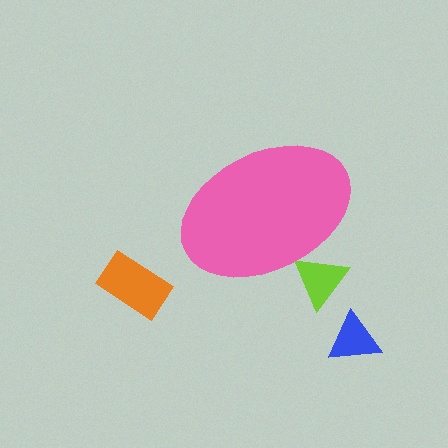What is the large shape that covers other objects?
A pink ellipse.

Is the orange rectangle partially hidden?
No, the orange rectangle is fully visible.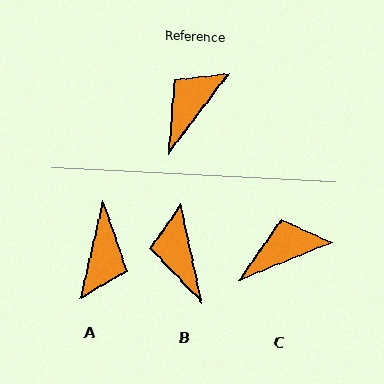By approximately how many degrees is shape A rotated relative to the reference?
Approximately 156 degrees clockwise.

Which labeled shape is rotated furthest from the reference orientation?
A, about 156 degrees away.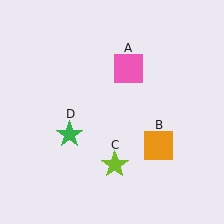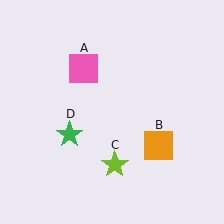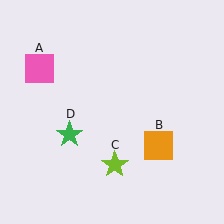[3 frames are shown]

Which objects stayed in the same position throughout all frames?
Orange square (object B) and lime star (object C) and green star (object D) remained stationary.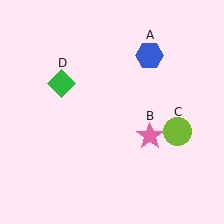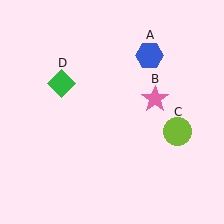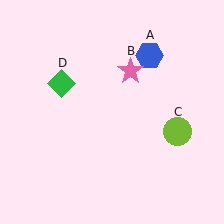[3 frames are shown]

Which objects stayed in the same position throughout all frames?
Blue hexagon (object A) and lime circle (object C) and green diamond (object D) remained stationary.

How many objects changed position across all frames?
1 object changed position: pink star (object B).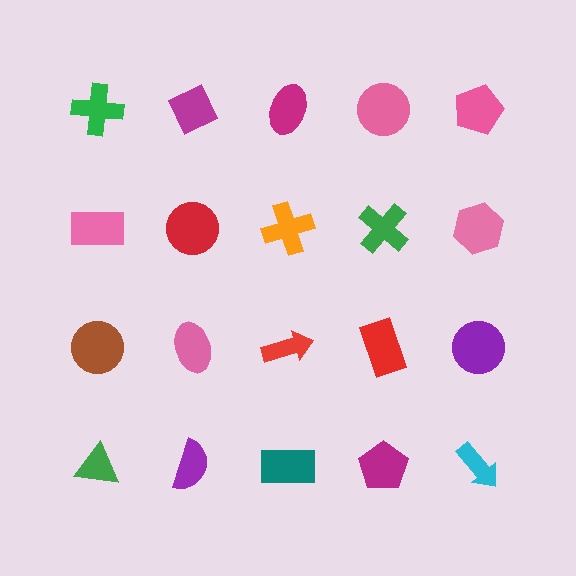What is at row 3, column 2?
A pink ellipse.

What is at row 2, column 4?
A green cross.